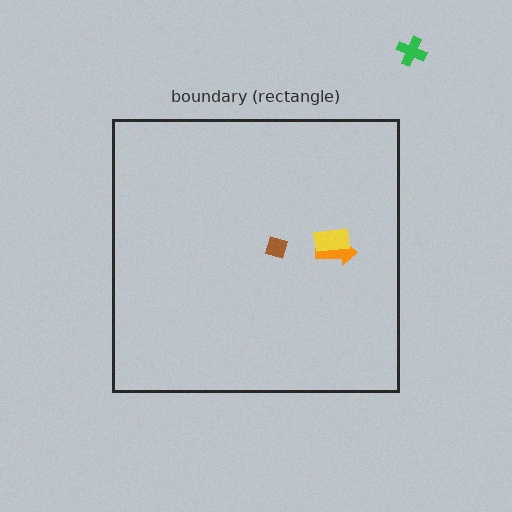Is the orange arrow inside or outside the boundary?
Inside.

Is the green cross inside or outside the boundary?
Outside.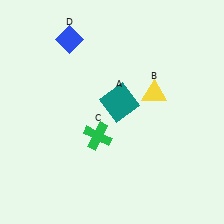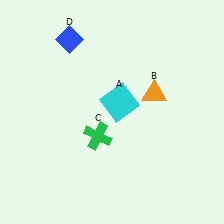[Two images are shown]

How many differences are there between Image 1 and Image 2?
There are 2 differences between the two images.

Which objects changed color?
A changed from teal to cyan. B changed from yellow to orange.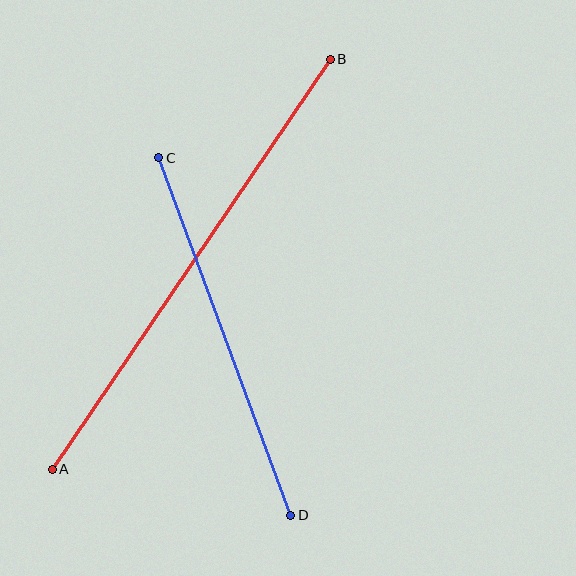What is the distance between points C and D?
The distance is approximately 381 pixels.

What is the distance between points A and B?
The distance is approximately 495 pixels.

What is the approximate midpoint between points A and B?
The midpoint is at approximately (191, 264) pixels.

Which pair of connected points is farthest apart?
Points A and B are farthest apart.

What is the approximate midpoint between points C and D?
The midpoint is at approximately (225, 337) pixels.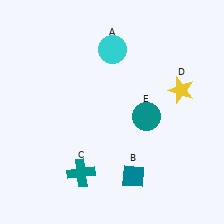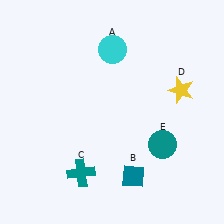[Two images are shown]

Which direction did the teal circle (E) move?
The teal circle (E) moved down.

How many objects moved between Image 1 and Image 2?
1 object moved between the two images.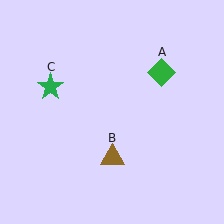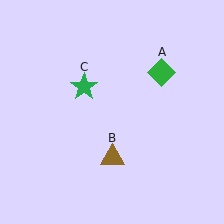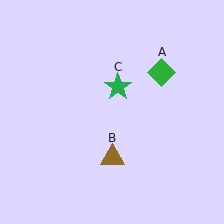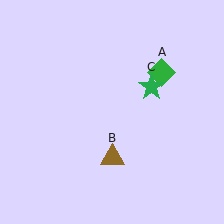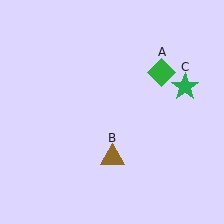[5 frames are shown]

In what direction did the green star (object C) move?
The green star (object C) moved right.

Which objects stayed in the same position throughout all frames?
Green diamond (object A) and brown triangle (object B) remained stationary.